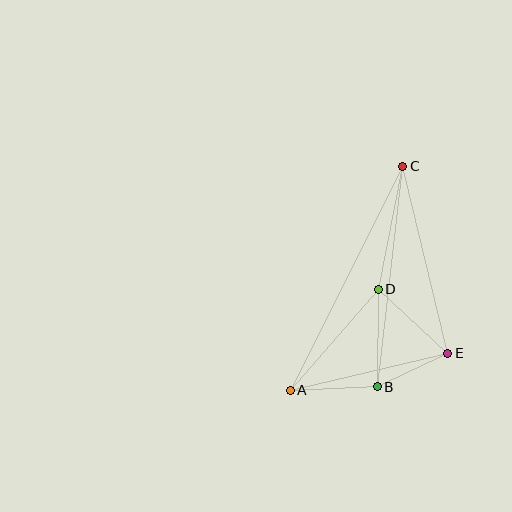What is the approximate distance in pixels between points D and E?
The distance between D and E is approximately 95 pixels.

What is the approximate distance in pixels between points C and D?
The distance between C and D is approximately 125 pixels.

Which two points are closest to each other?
Points B and E are closest to each other.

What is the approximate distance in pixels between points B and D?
The distance between B and D is approximately 97 pixels.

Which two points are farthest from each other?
Points A and C are farthest from each other.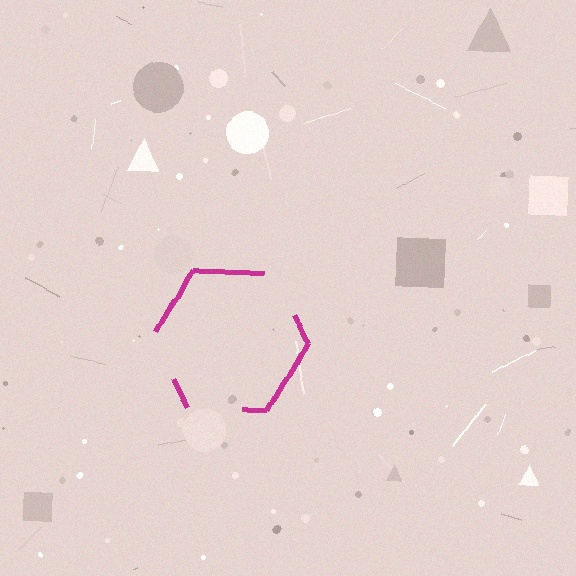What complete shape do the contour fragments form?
The contour fragments form a hexagon.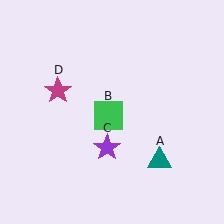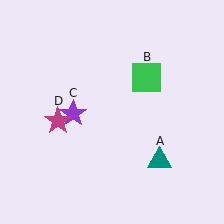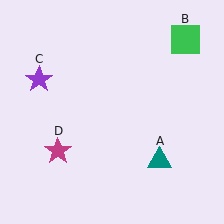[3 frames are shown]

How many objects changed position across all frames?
3 objects changed position: green square (object B), purple star (object C), magenta star (object D).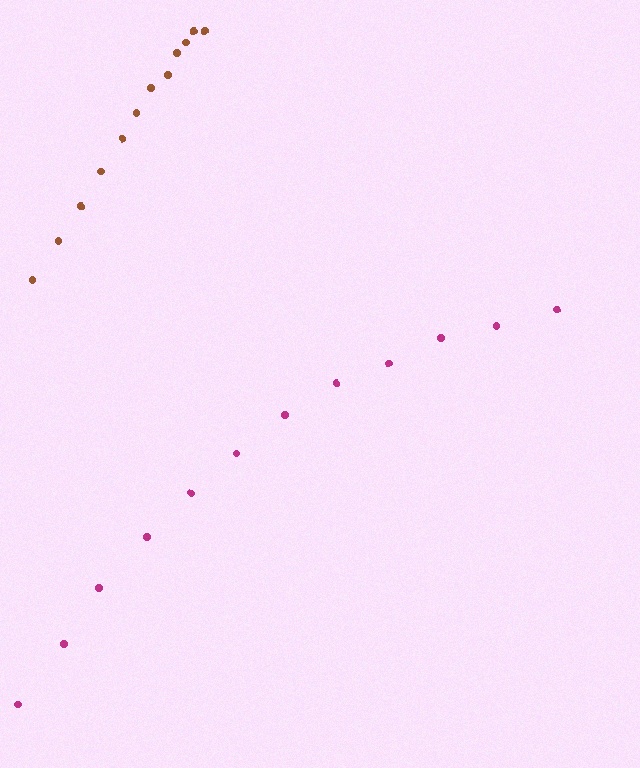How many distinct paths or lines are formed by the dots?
There are 2 distinct paths.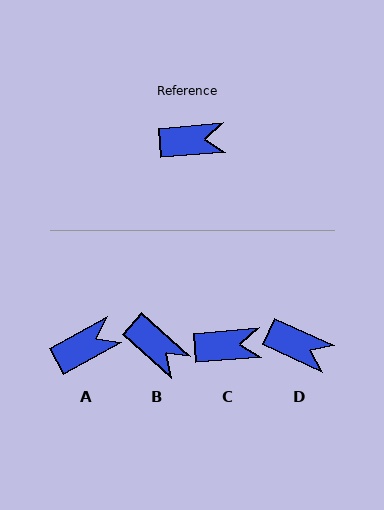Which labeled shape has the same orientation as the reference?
C.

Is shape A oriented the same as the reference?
No, it is off by about 25 degrees.